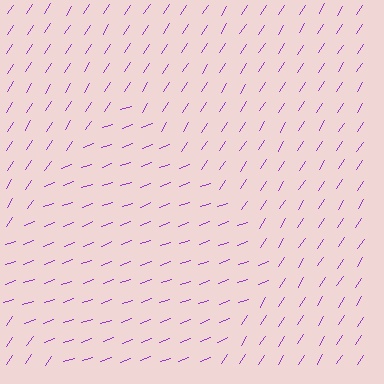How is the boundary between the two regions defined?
The boundary is defined purely by a change in line orientation (approximately 37 degrees difference). All lines are the same color and thickness.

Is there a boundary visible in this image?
Yes, there is a texture boundary formed by a change in line orientation.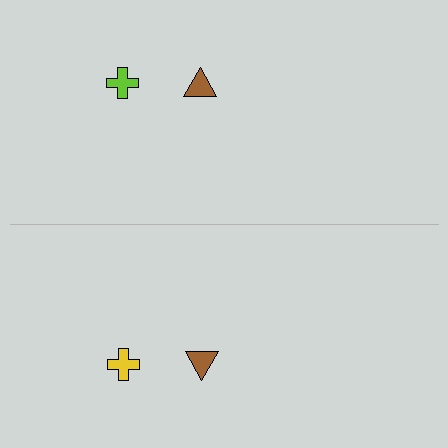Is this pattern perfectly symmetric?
No, the pattern is not perfectly symmetric. The yellow cross on the bottom side breaks the symmetry — its mirror counterpart is lime.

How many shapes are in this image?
There are 4 shapes in this image.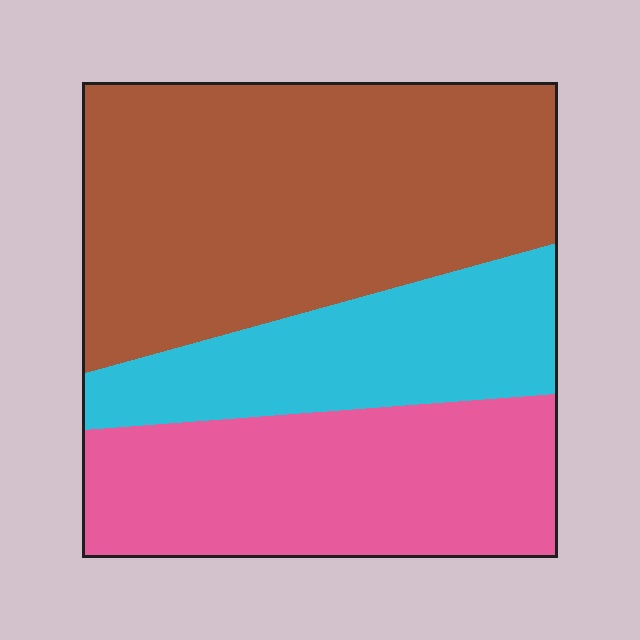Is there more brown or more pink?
Brown.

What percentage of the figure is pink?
Pink covers 31% of the figure.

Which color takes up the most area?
Brown, at roughly 50%.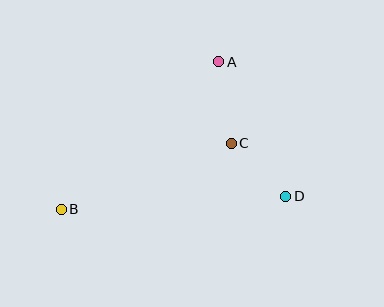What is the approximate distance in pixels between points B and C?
The distance between B and C is approximately 182 pixels.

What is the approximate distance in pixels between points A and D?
The distance between A and D is approximately 150 pixels.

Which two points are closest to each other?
Points C and D are closest to each other.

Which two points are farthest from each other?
Points B and D are farthest from each other.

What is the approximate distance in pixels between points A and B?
The distance between A and B is approximately 216 pixels.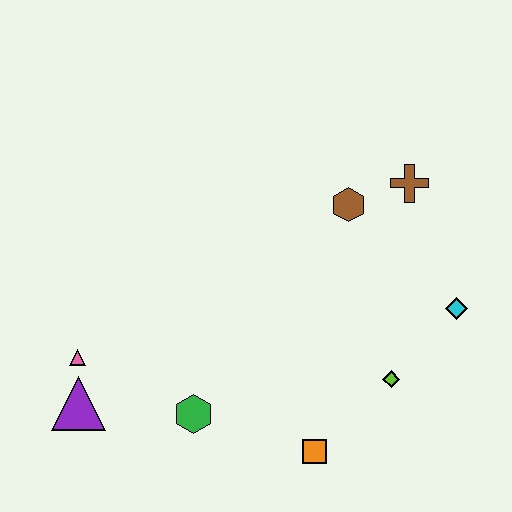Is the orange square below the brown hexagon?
Yes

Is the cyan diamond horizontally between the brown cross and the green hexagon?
No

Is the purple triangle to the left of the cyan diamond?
Yes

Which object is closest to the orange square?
The lime diamond is closest to the orange square.